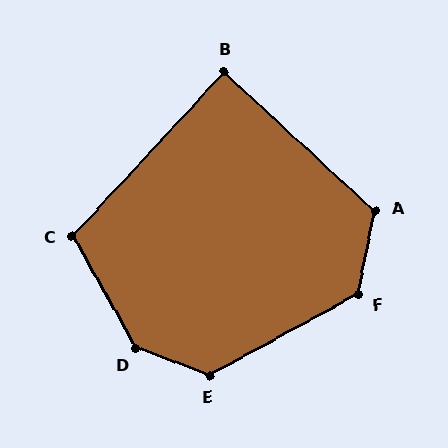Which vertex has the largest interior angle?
D, at approximately 140 degrees.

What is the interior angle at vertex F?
Approximately 130 degrees (obtuse).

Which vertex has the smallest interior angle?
B, at approximately 90 degrees.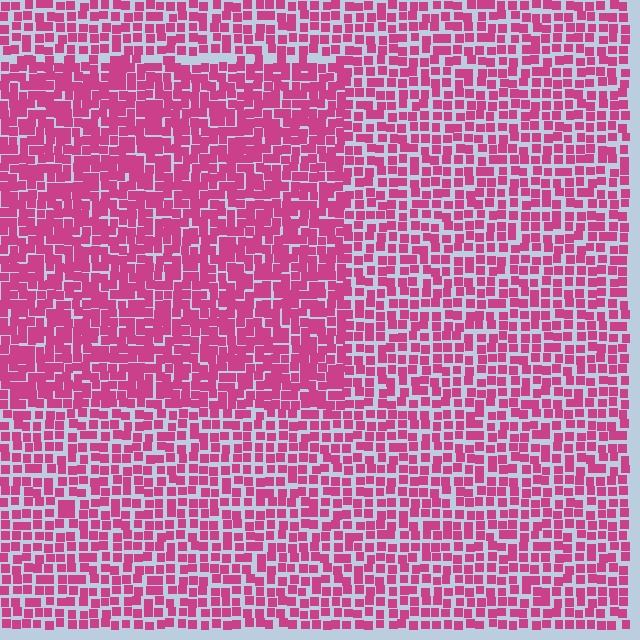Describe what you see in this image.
The image contains small magenta elements arranged at two different densities. A rectangle-shaped region is visible where the elements are more densely packed than the surrounding area.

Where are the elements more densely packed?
The elements are more densely packed inside the rectangle boundary.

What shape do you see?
I see a rectangle.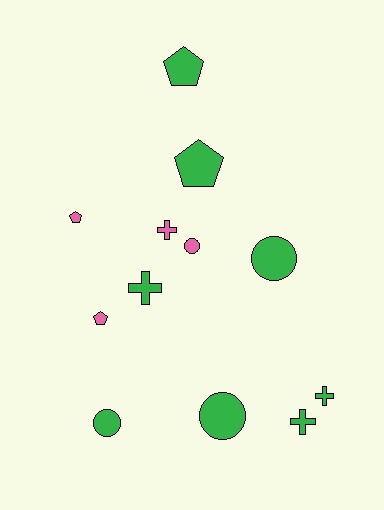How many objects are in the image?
There are 12 objects.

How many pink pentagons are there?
There are 2 pink pentagons.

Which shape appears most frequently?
Circle, with 4 objects.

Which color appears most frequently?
Green, with 8 objects.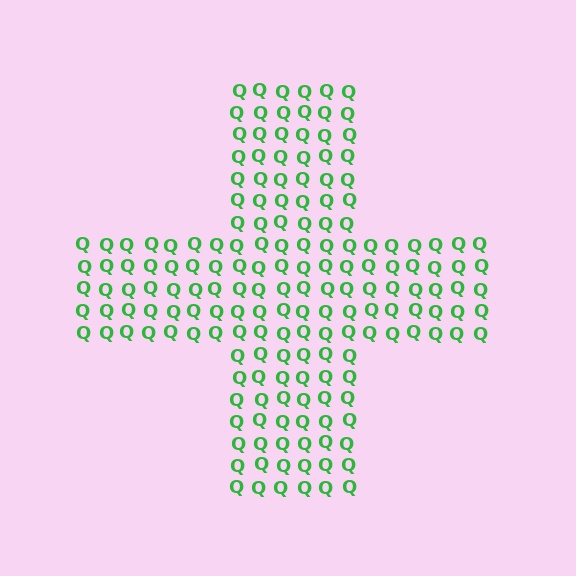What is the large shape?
The large shape is a cross.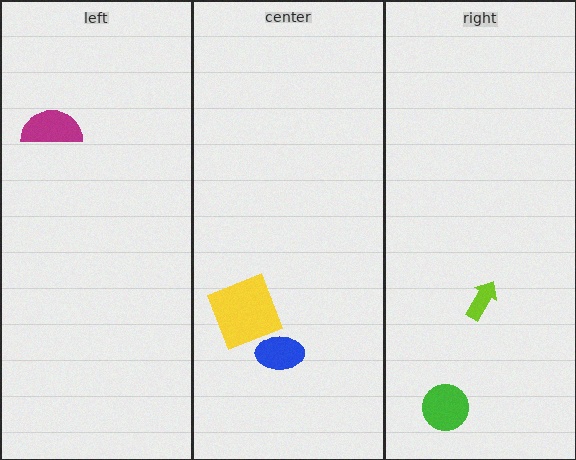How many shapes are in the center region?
2.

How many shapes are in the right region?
2.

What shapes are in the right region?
The lime arrow, the green circle.